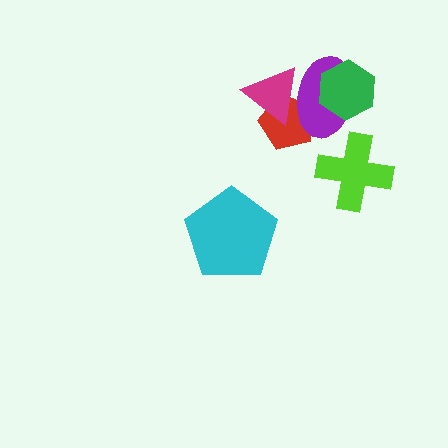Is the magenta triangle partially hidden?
Yes, it is partially covered by another shape.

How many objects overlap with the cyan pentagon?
0 objects overlap with the cyan pentagon.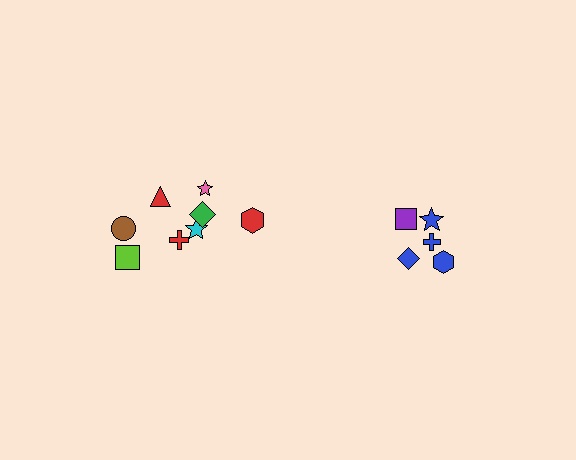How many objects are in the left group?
There are 8 objects.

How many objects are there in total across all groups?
There are 13 objects.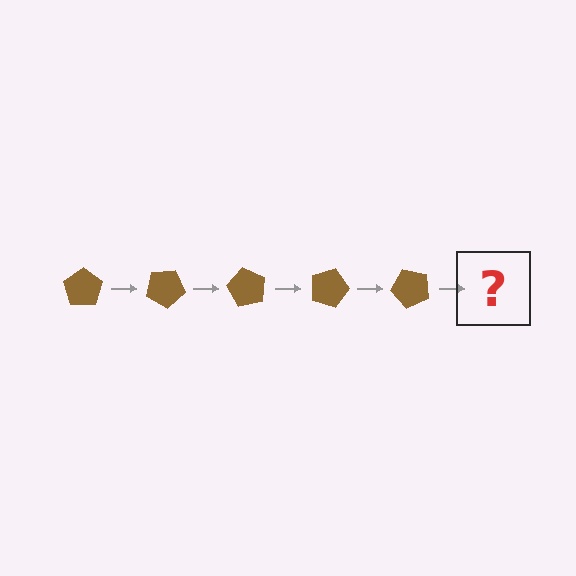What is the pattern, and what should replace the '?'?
The pattern is that the pentagon rotates 30 degrees each step. The '?' should be a brown pentagon rotated 150 degrees.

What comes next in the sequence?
The next element should be a brown pentagon rotated 150 degrees.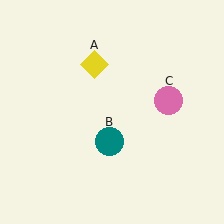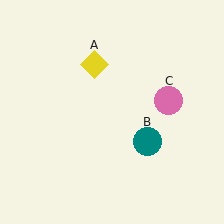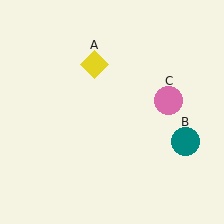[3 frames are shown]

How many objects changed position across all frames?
1 object changed position: teal circle (object B).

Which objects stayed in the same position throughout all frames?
Yellow diamond (object A) and pink circle (object C) remained stationary.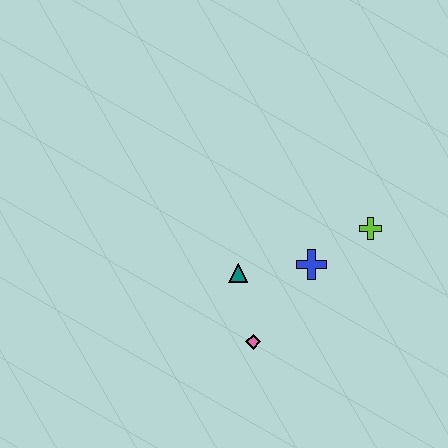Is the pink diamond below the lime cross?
Yes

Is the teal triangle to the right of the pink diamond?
No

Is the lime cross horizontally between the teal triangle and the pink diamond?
No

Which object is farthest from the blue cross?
The pink diamond is farthest from the blue cross.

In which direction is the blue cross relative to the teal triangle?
The blue cross is to the right of the teal triangle.